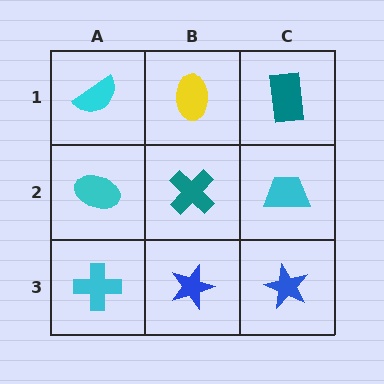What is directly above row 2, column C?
A teal rectangle.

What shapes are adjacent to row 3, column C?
A cyan trapezoid (row 2, column C), a blue star (row 3, column B).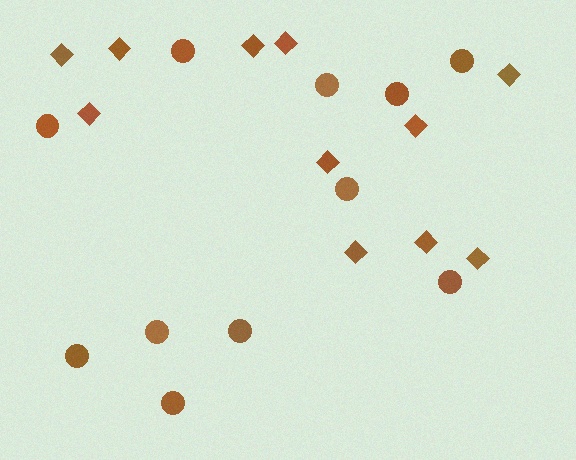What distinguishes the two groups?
There are 2 groups: one group of circles (11) and one group of diamonds (11).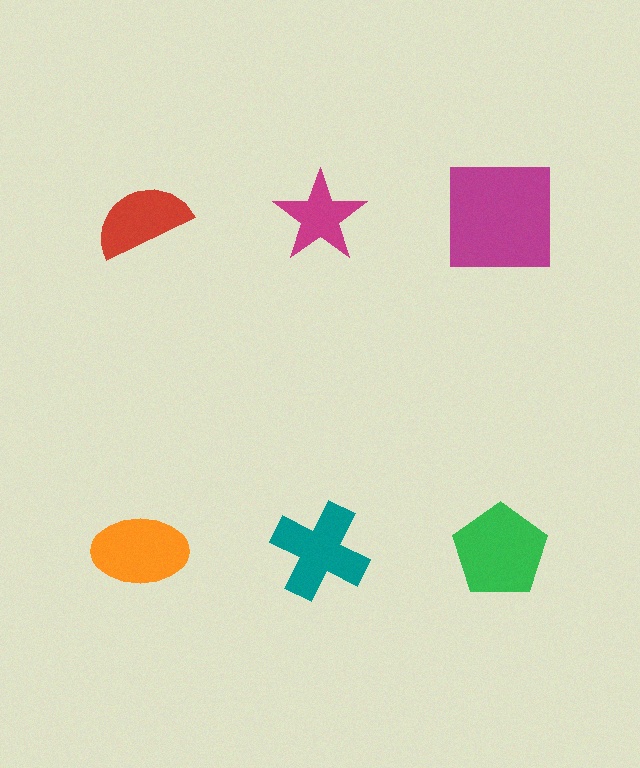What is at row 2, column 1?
An orange ellipse.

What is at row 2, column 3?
A green pentagon.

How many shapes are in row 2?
3 shapes.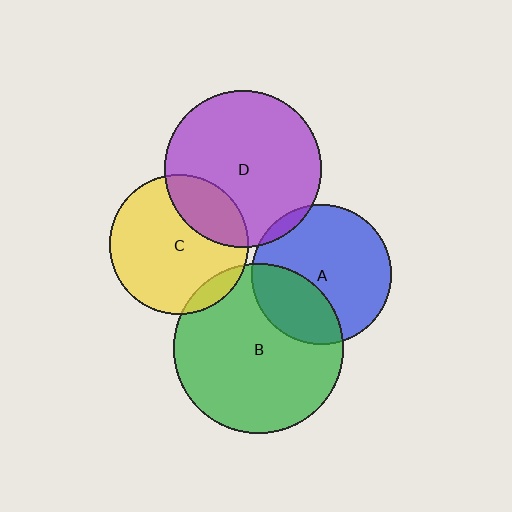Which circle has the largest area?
Circle B (green).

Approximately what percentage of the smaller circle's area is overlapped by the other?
Approximately 5%.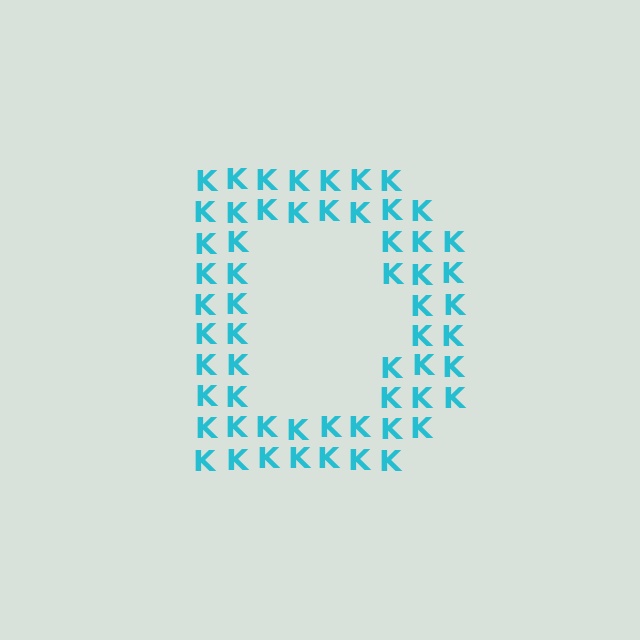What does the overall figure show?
The overall figure shows the letter D.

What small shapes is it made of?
It is made of small letter K's.